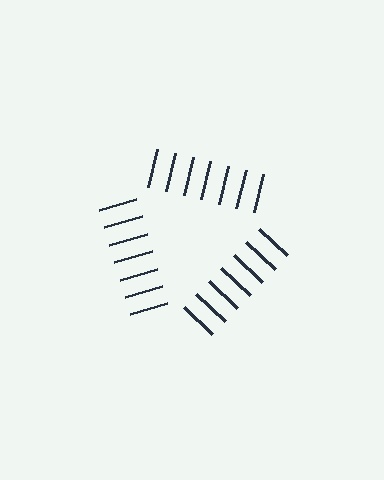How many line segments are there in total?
21 — 7 along each of the 3 edges.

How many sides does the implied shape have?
3 sides — the line-ends trace a triangle.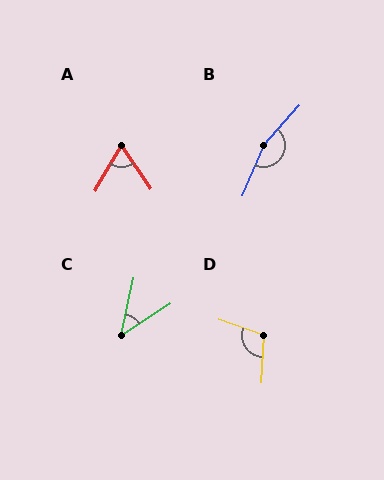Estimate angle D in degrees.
Approximately 106 degrees.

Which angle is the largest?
B, at approximately 162 degrees.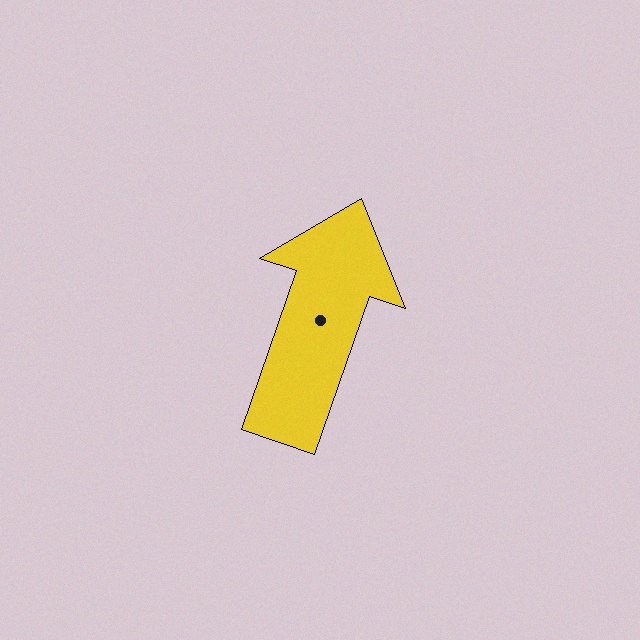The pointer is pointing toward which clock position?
Roughly 1 o'clock.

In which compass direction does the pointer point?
North.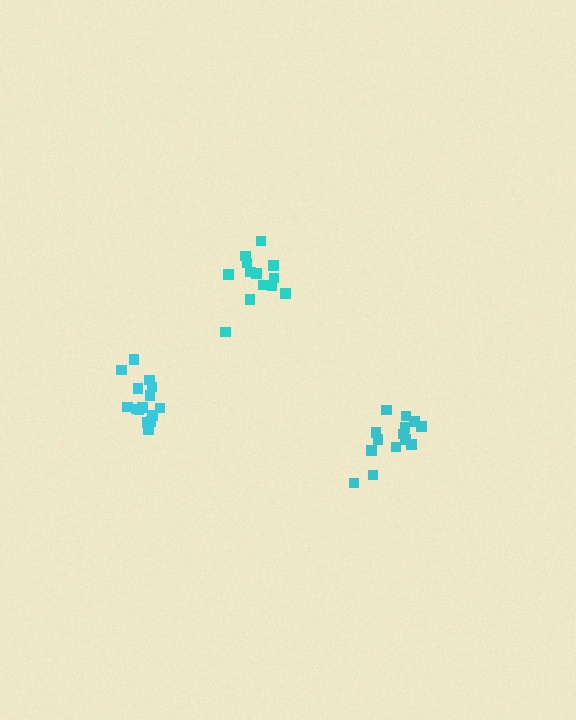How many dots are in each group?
Group 1: 13 dots, Group 2: 14 dots, Group 3: 15 dots (42 total).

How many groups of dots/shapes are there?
There are 3 groups.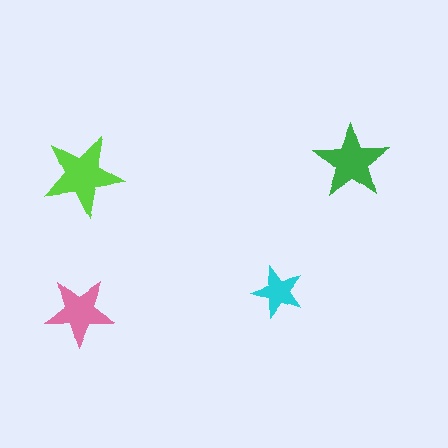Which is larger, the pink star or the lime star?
The lime one.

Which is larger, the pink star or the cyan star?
The pink one.